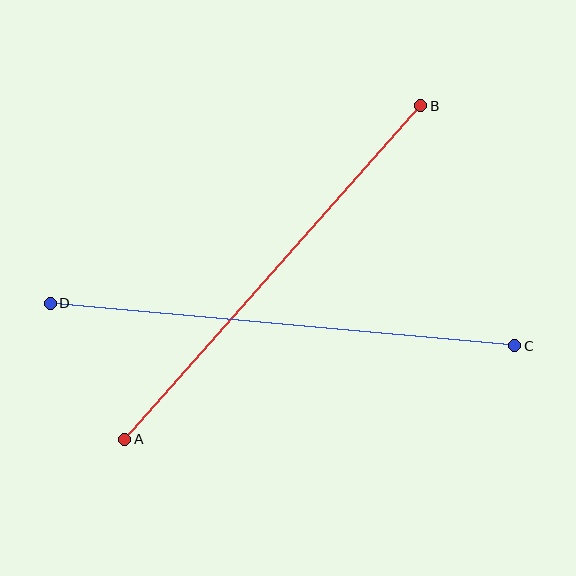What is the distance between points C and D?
The distance is approximately 467 pixels.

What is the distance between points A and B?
The distance is approximately 446 pixels.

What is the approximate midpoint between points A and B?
The midpoint is at approximately (273, 273) pixels.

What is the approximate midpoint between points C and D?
The midpoint is at approximately (283, 324) pixels.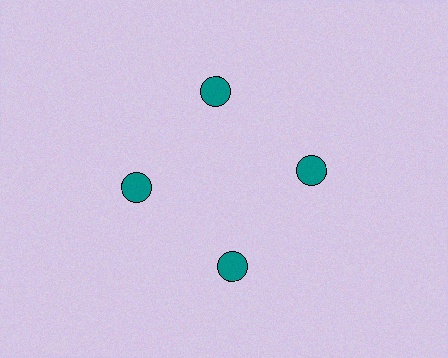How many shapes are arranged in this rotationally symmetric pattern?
There are 4 shapes, arranged in 4 groups of 1.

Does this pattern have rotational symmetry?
Yes, this pattern has 4-fold rotational symmetry. It looks the same after rotating 90 degrees around the center.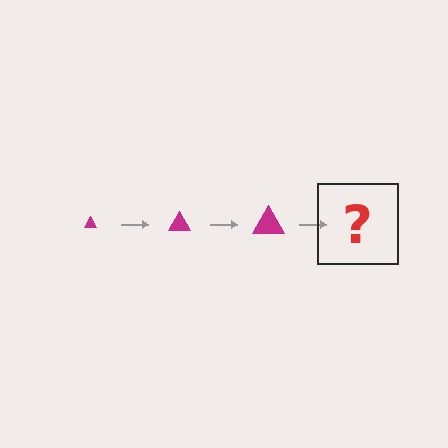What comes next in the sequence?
The next element should be a magenta triangle, larger than the previous one.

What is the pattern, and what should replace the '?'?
The pattern is that the triangle gets progressively larger each step. The '?' should be a magenta triangle, larger than the previous one.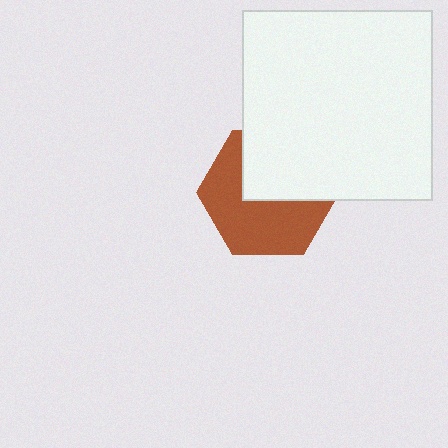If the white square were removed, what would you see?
You would see the complete brown hexagon.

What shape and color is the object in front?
The object in front is a white square.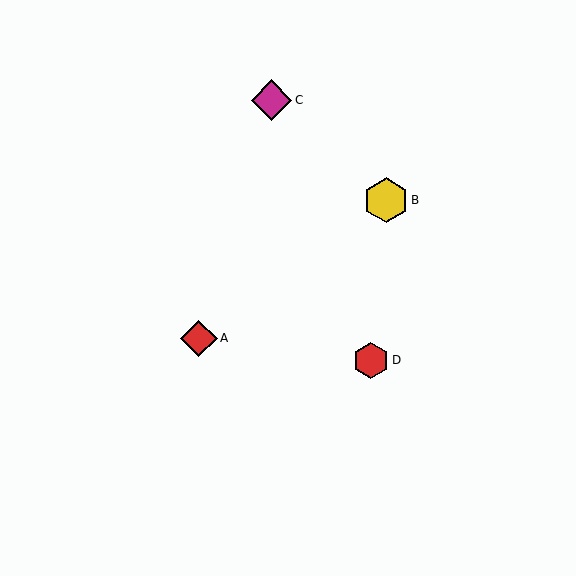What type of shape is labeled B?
Shape B is a yellow hexagon.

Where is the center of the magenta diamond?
The center of the magenta diamond is at (272, 100).